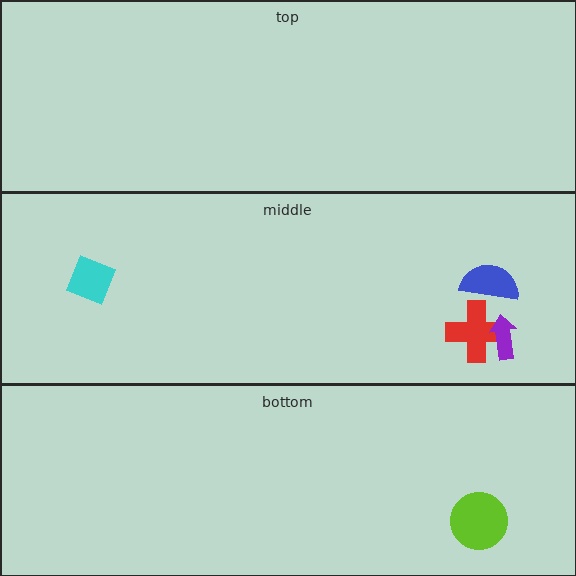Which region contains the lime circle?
The bottom region.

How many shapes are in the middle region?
4.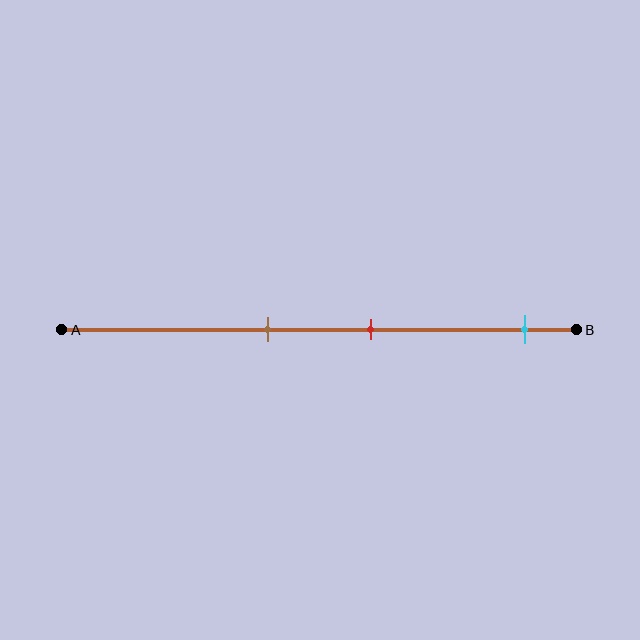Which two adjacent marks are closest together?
The brown and red marks are the closest adjacent pair.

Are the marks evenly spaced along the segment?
No, the marks are not evenly spaced.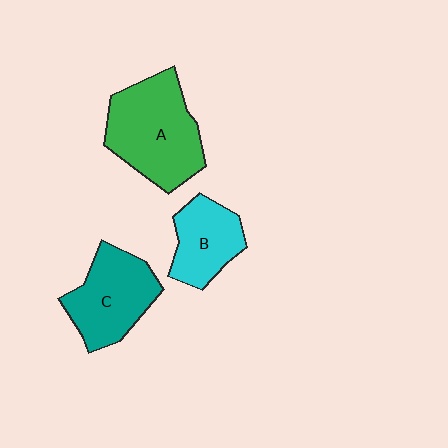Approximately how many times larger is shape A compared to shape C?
Approximately 1.3 times.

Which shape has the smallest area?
Shape B (cyan).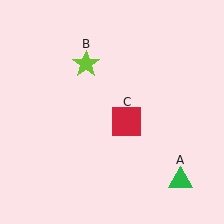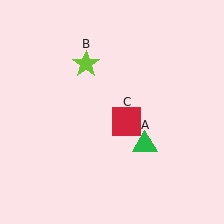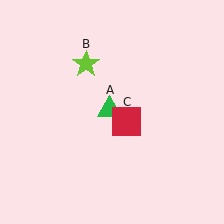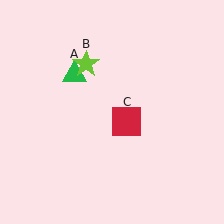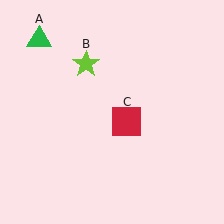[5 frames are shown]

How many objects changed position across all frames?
1 object changed position: green triangle (object A).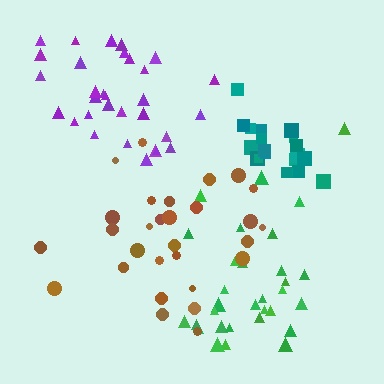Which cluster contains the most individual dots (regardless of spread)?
Green (31).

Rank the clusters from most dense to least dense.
teal, purple, green, brown.